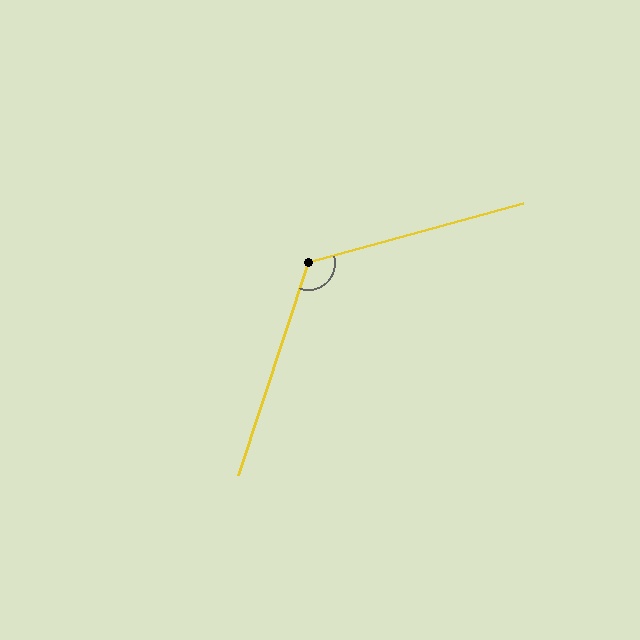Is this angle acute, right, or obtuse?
It is obtuse.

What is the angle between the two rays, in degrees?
Approximately 124 degrees.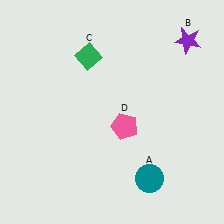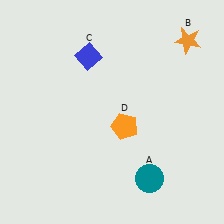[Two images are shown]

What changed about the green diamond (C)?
In Image 1, C is green. In Image 2, it changed to blue.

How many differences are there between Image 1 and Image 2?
There are 3 differences between the two images.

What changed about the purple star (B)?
In Image 1, B is purple. In Image 2, it changed to orange.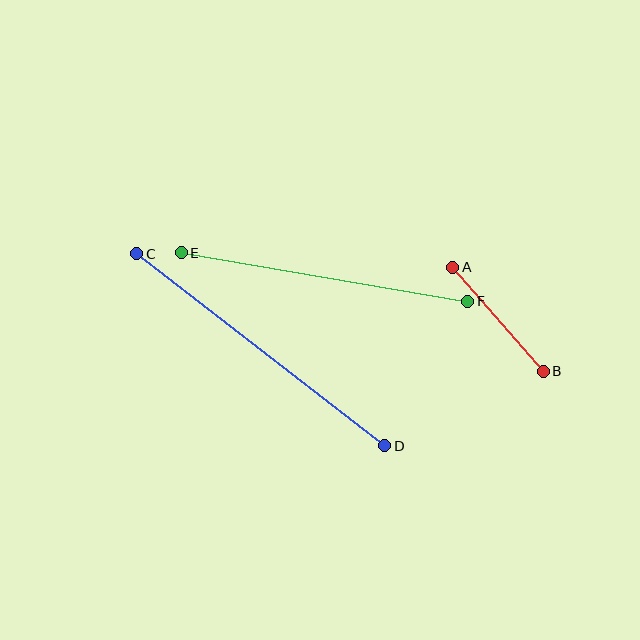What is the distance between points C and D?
The distance is approximately 314 pixels.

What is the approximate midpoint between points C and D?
The midpoint is at approximately (261, 350) pixels.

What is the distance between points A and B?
The distance is approximately 138 pixels.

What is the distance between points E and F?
The distance is approximately 290 pixels.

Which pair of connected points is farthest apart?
Points C and D are farthest apart.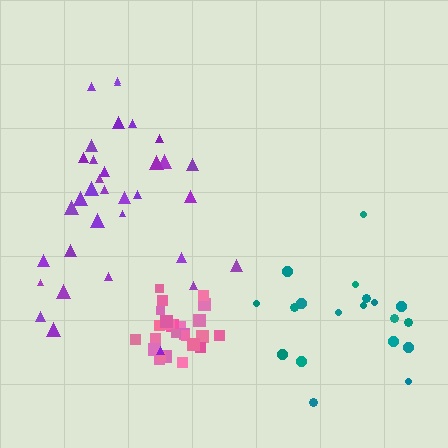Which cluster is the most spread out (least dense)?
Teal.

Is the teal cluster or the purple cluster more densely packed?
Purple.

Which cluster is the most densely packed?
Pink.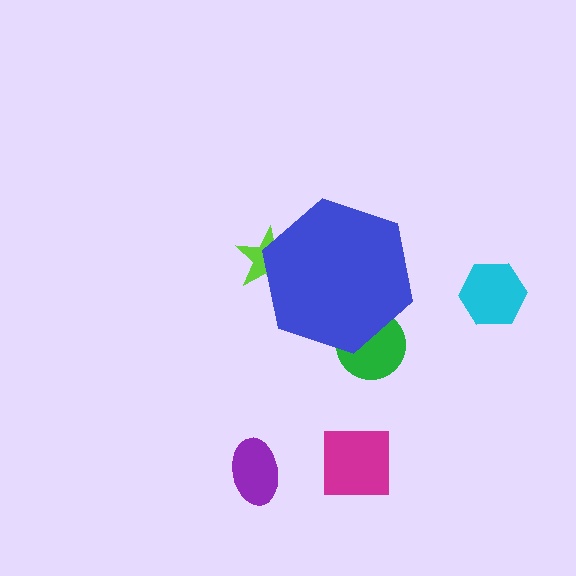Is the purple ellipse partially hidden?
No, the purple ellipse is fully visible.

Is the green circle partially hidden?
Yes, the green circle is partially hidden behind the blue hexagon.